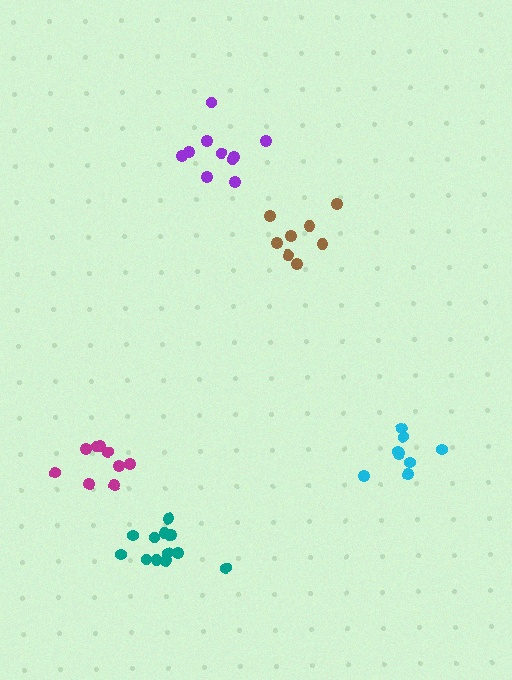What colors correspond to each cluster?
The clusters are colored: purple, magenta, cyan, brown, teal.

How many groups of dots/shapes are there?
There are 5 groups.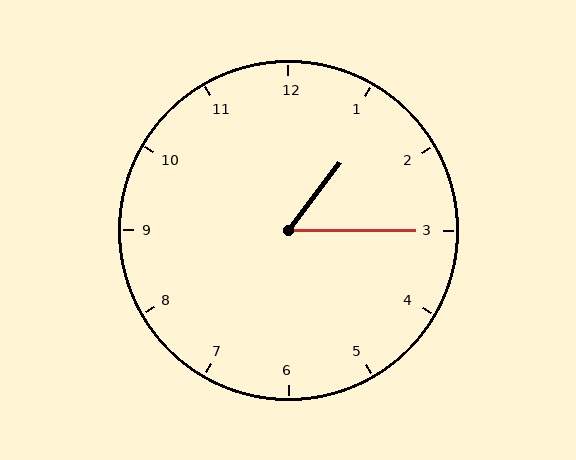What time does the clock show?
1:15.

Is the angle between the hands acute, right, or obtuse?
It is acute.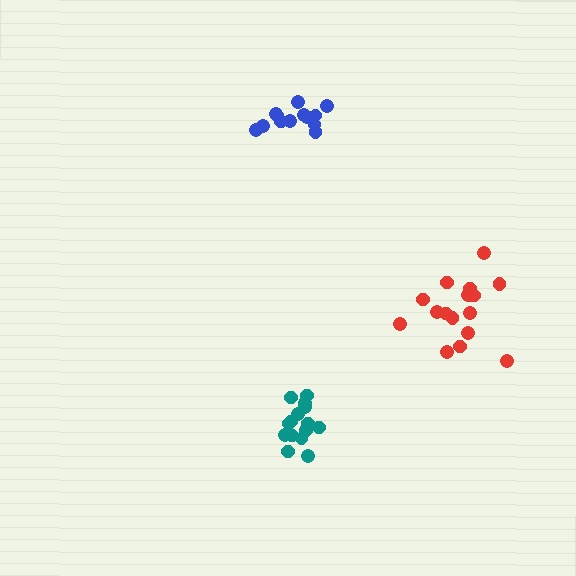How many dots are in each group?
Group 1: 16 dots, Group 2: 13 dots, Group 3: 17 dots (46 total).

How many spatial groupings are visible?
There are 3 spatial groupings.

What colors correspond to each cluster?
The clusters are colored: teal, blue, red.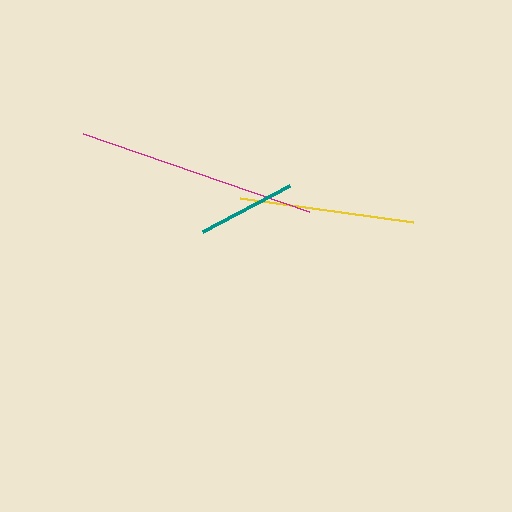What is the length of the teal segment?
The teal segment is approximately 98 pixels long.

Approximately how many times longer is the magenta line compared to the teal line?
The magenta line is approximately 2.4 times the length of the teal line.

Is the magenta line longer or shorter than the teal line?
The magenta line is longer than the teal line.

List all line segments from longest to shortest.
From longest to shortest: magenta, yellow, teal.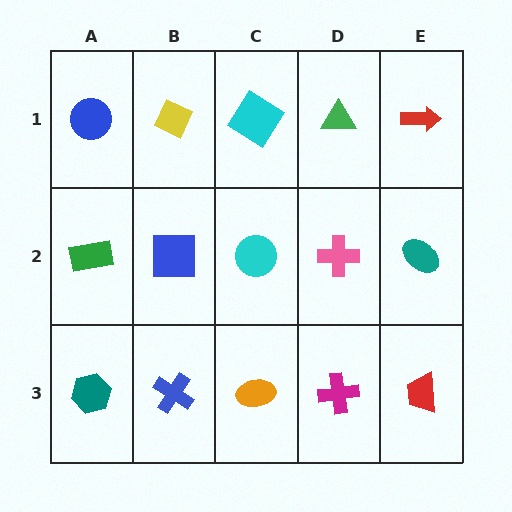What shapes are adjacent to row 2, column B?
A yellow diamond (row 1, column B), a blue cross (row 3, column B), a green rectangle (row 2, column A), a cyan circle (row 2, column C).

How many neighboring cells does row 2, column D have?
4.